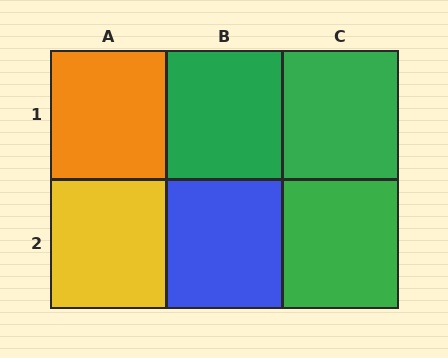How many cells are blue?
1 cell is blue.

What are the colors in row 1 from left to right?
Orange, green, green.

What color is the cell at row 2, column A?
Yellow.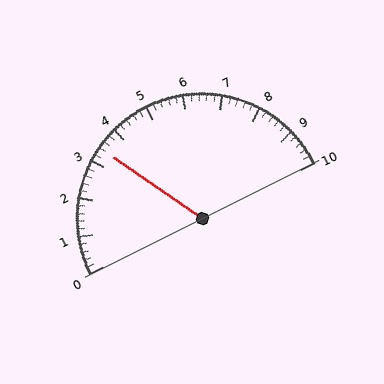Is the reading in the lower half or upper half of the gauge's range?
The reading is in the lower half of the range (0 to 10).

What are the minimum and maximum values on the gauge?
The gauge ranges from 0 to 10.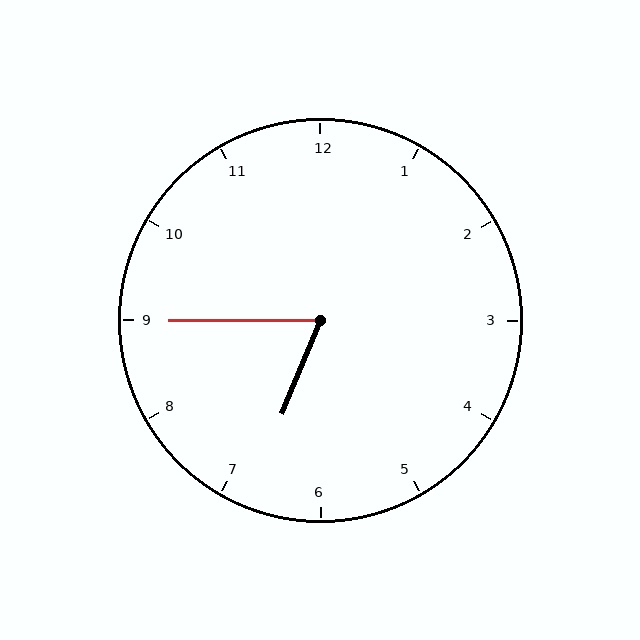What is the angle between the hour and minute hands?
Approximately 68 degrees.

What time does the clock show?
6:45.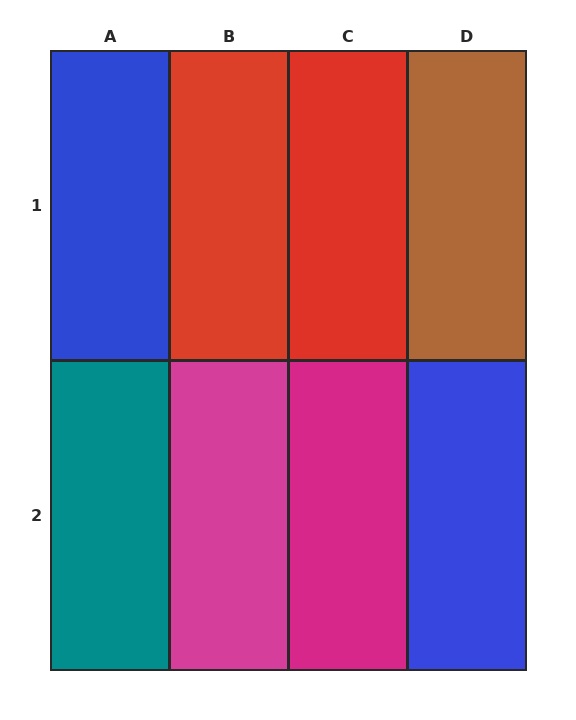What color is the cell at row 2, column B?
Magenta.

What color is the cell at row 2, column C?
Magenta.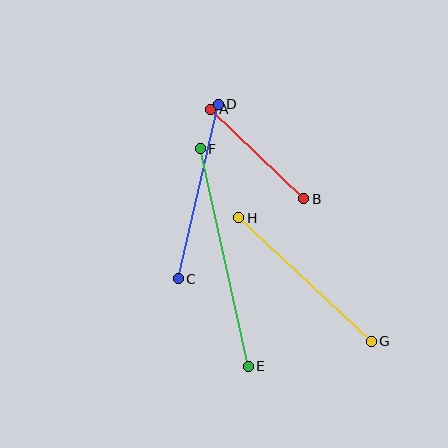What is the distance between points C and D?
The distance is approximately 179 pixels.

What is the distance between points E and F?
The distance is approximately 223 pixels.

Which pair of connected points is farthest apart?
Points E and F are farthest apart.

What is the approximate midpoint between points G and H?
The midpoint is at approximately (305, 280) pixels.